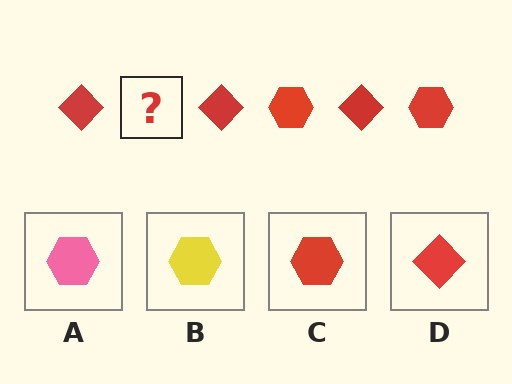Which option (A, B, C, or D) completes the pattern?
C.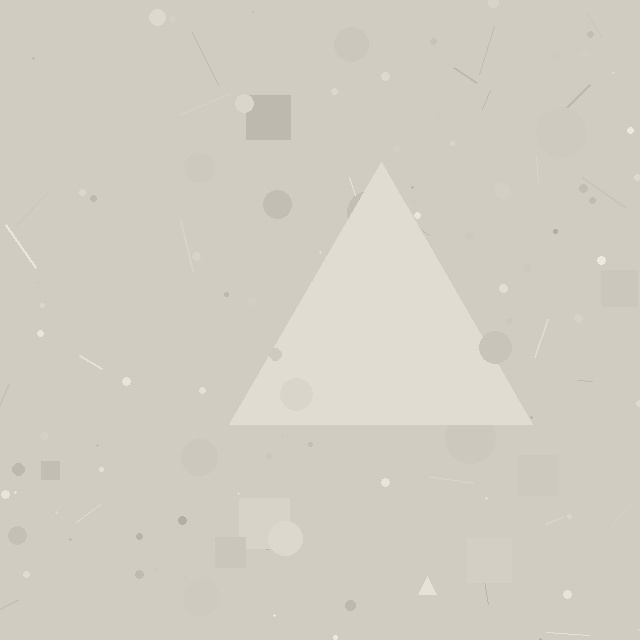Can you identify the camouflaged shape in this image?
The camouflaged shape is a triangle.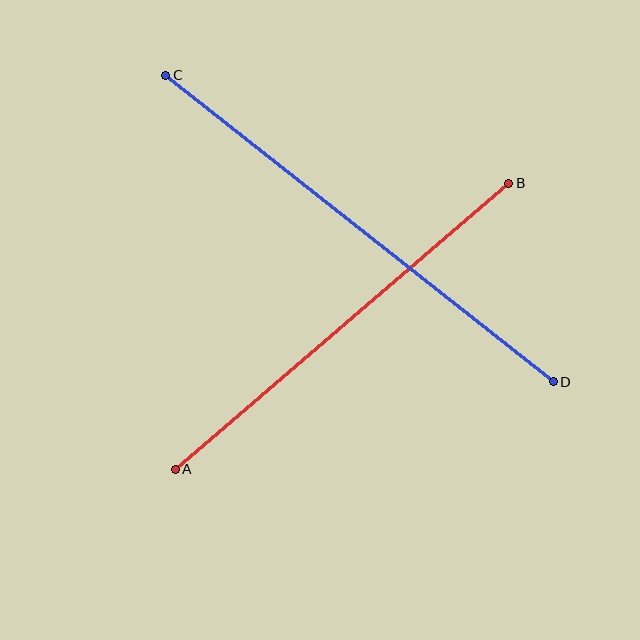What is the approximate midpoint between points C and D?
The midpoint is at approximately (359, 228) pixels.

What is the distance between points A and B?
The distance is approximately 439 pixels.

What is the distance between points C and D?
The distance is approximately 494 pixels.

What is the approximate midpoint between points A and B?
The midpoint is at approximately (342, 326) pixels.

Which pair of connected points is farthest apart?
Points C and D are farthest apart.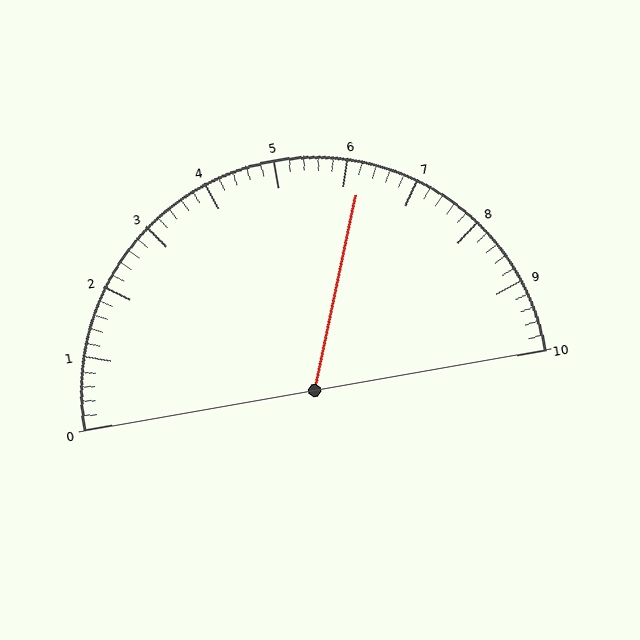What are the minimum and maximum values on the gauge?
The gauge ranges from 0 to 10.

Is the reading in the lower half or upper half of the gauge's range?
The reading is in the upper half of the range (0 to 10).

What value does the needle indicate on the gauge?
The needle indicates approximately 6.2.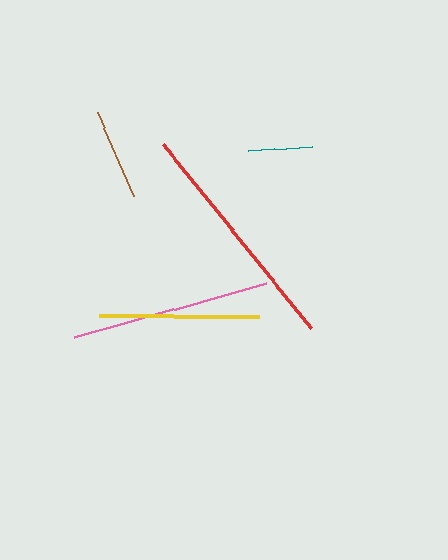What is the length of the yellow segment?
The yellow segment is approximately 160 pixels long.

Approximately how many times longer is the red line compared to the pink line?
The red line is approximately 1.2 times the length of the pink line.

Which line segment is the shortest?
The teal line is the shortest at approximately 64 pixels.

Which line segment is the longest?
The red line is the longest at approximately 235 pixels.